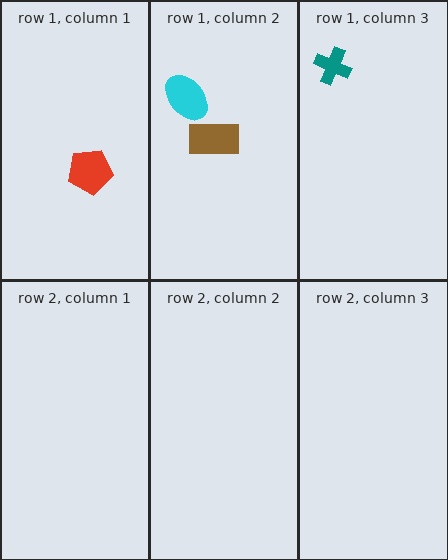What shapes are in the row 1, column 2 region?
The cyan ellipse, the brown rectangle.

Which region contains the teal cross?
The row 1, column 3 region.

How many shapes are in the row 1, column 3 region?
1.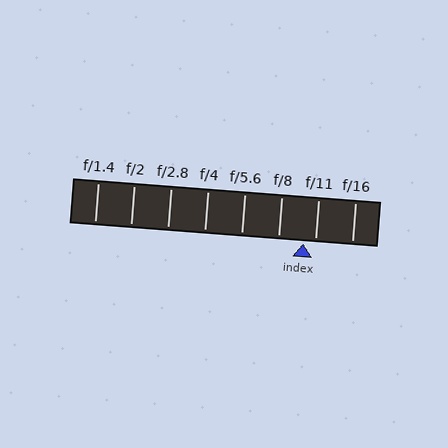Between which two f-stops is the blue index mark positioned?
The index mark is between f/8 and f/11.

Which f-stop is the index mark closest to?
The index mark is closest to f/11.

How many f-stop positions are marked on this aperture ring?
There are 8 f-stop positions marked.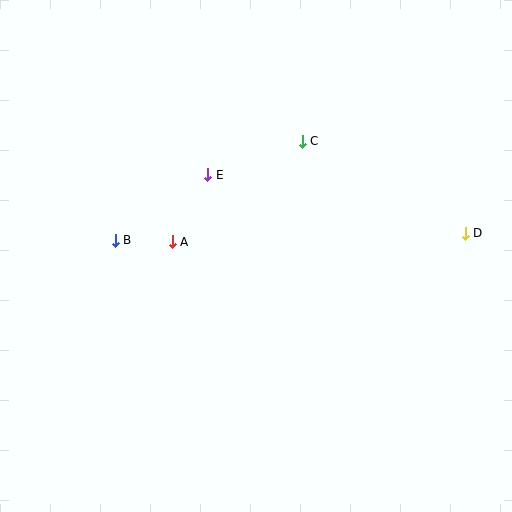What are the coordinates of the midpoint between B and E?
The midpoint between B and E is at (161, 207).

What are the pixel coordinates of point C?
Point C is at (302, 141).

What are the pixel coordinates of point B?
Point B is at (115, 240).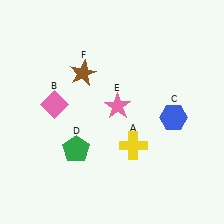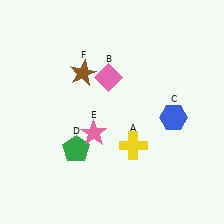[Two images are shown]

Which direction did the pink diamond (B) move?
The pink diamond (B) moved right.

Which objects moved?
The objects that moved are: the pink diamond (B), the pink star (E).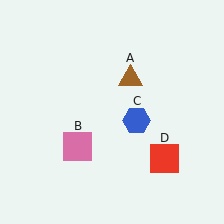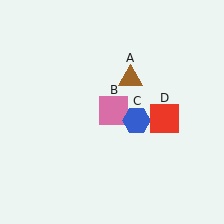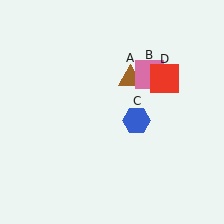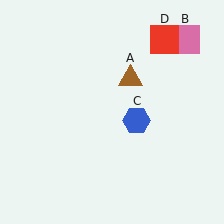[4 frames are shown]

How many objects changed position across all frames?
2 objects changed position: pink square (object B), red square (object D).